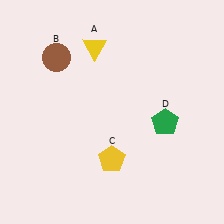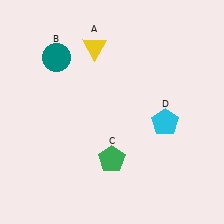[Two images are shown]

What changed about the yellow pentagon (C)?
In Image 1, C is yellow. In Image 2, it changed to green.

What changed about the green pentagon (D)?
In Image 1, D is green. In Image 2, it changed to cyan.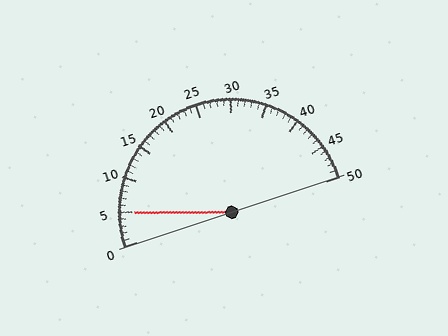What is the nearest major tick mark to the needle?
The nearest major tick mark is 5.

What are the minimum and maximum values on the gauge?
The gauge ranges from 0 to 50.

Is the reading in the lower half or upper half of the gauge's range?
The reading is in the lower half of the range (0 to 50).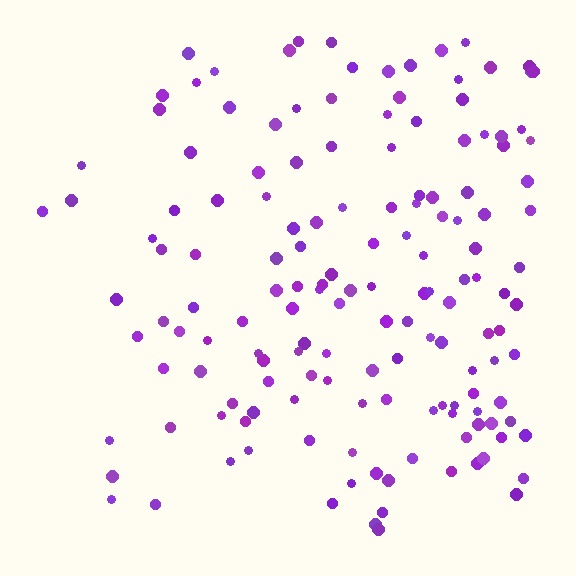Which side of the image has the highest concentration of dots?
The right.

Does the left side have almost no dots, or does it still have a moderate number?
Still a moderate number, just noticeably fewer than the right.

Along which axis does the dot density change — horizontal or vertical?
Horizontal.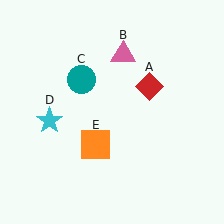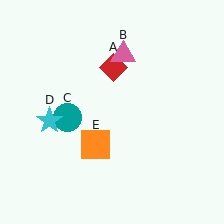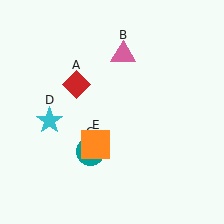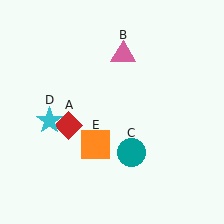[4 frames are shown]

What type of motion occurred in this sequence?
The red diamond (object A), teal circle (object C) rotated counterclockwise around the center of the scene.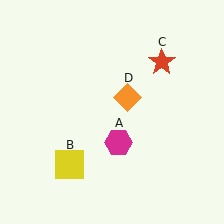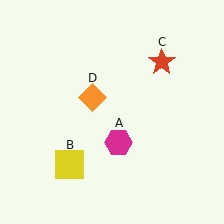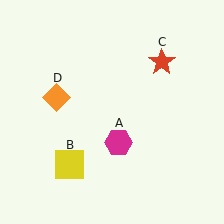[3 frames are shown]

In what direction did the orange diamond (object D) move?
The orange diamond (object D) moved left.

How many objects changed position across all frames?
1 object changed position: orange diamond (object D).